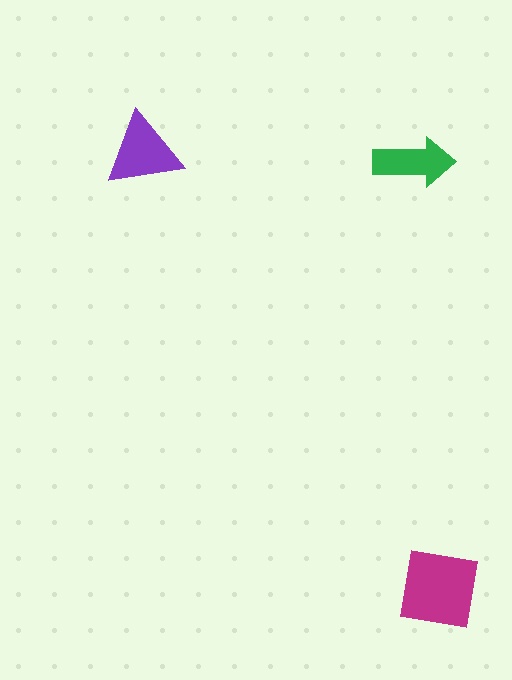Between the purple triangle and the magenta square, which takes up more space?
The magenta square.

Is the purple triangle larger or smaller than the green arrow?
Larger.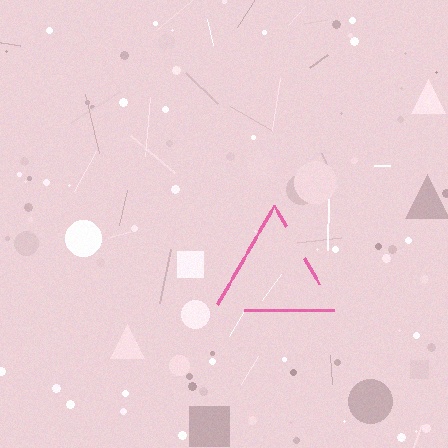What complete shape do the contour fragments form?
The contour fragments form a triangle.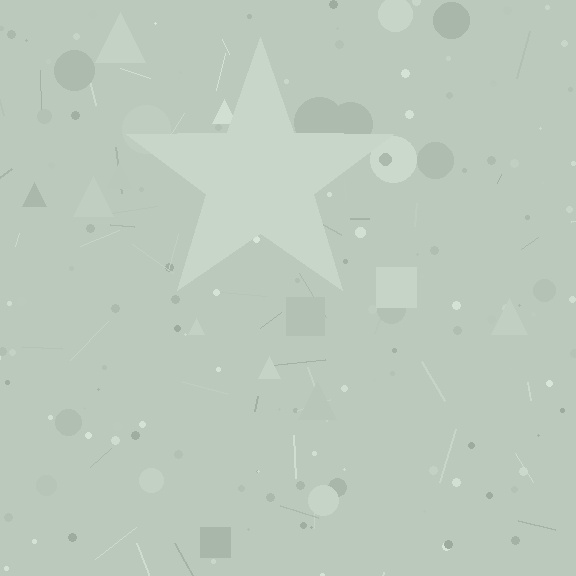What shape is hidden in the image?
A star is hidden in the image.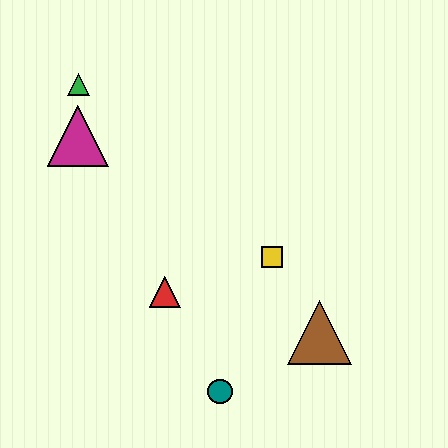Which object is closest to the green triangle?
The magenta triangle is closest to the green triangle.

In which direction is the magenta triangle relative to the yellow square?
The magenta triangle is to the left of the yellow square.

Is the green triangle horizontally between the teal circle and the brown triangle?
No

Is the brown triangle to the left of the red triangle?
No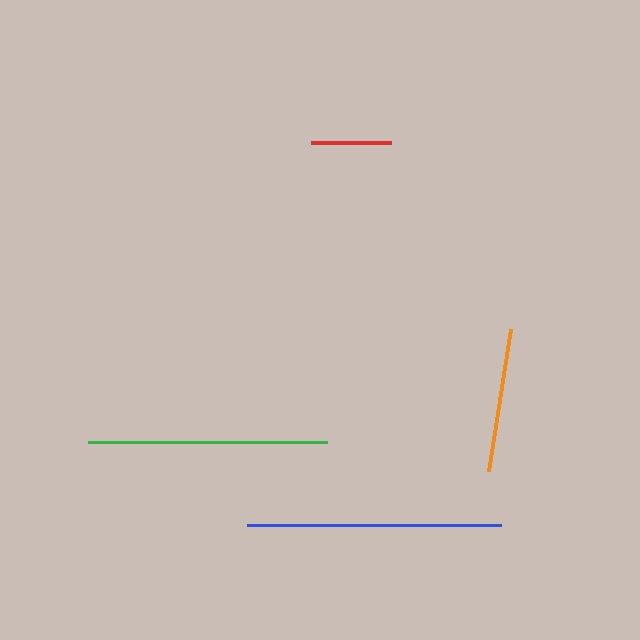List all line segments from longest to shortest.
From longest to shortest: blue, green, orange, red.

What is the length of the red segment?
The red segment is approximately 80 pixels long.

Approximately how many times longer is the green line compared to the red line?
The green line is approximately 3.0 times the length of the red line.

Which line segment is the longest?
The blue line is the longest at approximately 254 pixels.